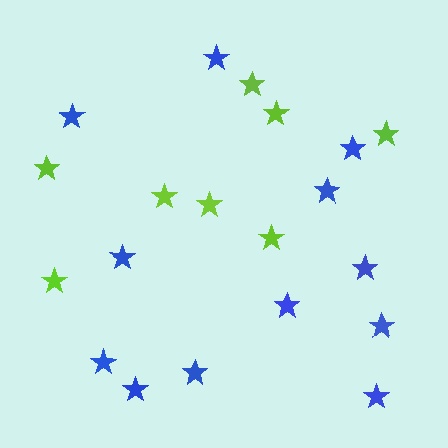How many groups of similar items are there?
There are 2 groups: one group of blue stars (12) and one group of lime stars (8).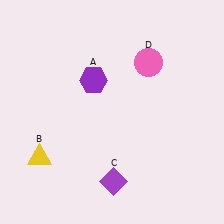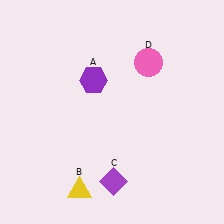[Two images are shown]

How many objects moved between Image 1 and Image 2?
1 object moved between the two images.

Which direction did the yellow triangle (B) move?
The yellow triangle (B) moved right.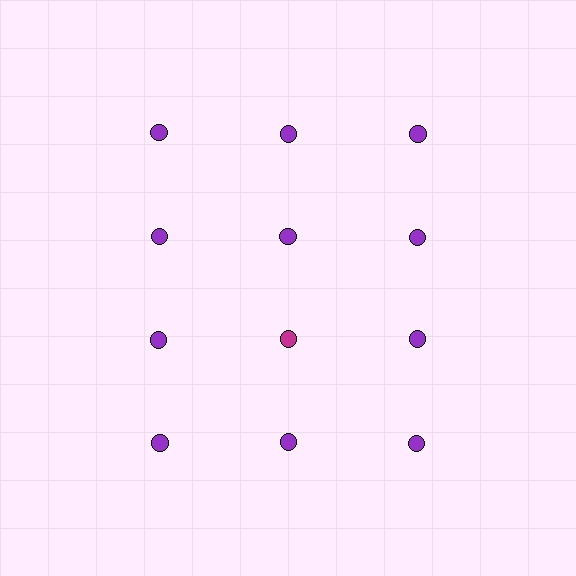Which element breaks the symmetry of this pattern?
The magenta circle in the third row, second from left column breaks the symmetry. All other shapes are purple circles.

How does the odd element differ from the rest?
It has a different color: magenta instead of purple.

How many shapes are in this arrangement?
There are 12 shapes arranged in a grid pattern.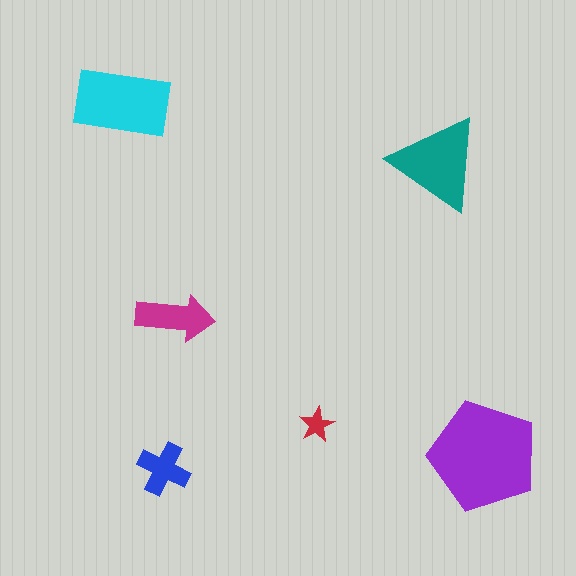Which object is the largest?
The purple pentagon.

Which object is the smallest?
The red star.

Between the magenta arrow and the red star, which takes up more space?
The magenta arrow.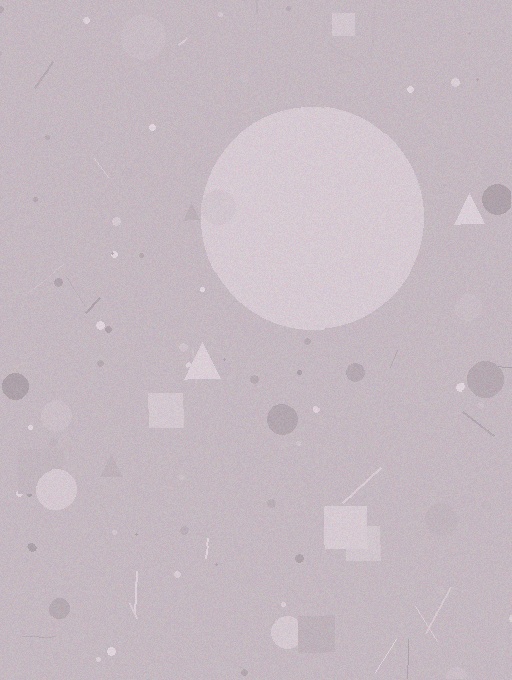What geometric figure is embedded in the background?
A circle is embedded in the background.